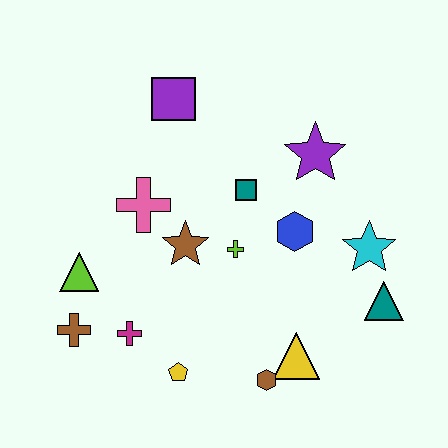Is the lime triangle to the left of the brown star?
Yes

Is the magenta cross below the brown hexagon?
No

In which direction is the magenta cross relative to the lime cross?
The magenta cross is to the left of the lime cross.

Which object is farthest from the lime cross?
The brown cross is farthest from the lime cross.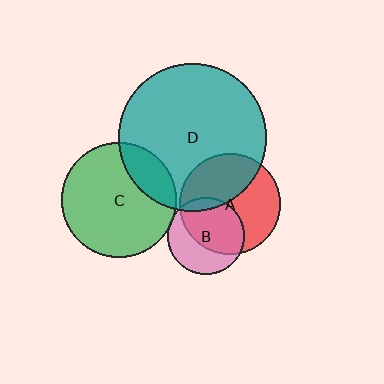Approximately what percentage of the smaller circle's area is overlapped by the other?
Approximately 10%.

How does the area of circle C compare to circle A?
Approximately 1.3 times.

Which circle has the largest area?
Circle D (teal).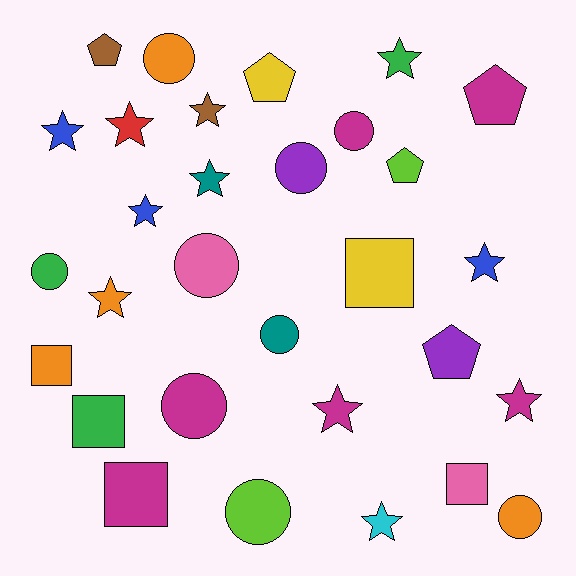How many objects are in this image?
There are 30 objects.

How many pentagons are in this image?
There are 5 pentagons.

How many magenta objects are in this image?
There are 6 magenta objects.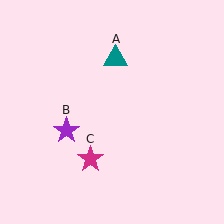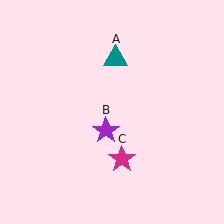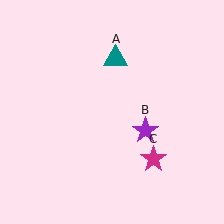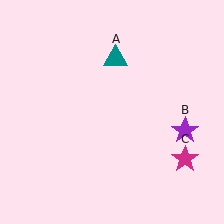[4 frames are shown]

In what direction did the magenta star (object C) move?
The magenta star (object C) moved right.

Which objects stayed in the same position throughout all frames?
Teal triangle (object A) remained stationary.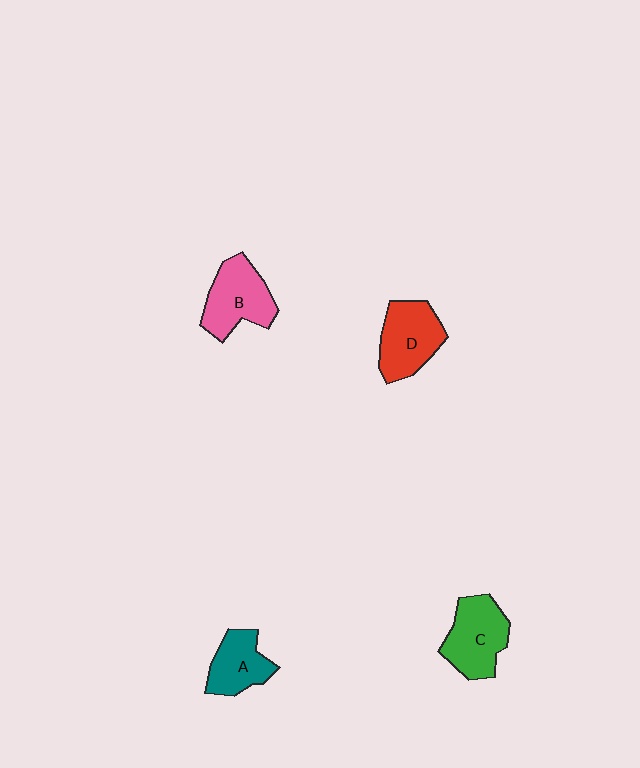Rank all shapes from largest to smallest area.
From largest to smallest: C (green), B (pink), D (red), A (teal).